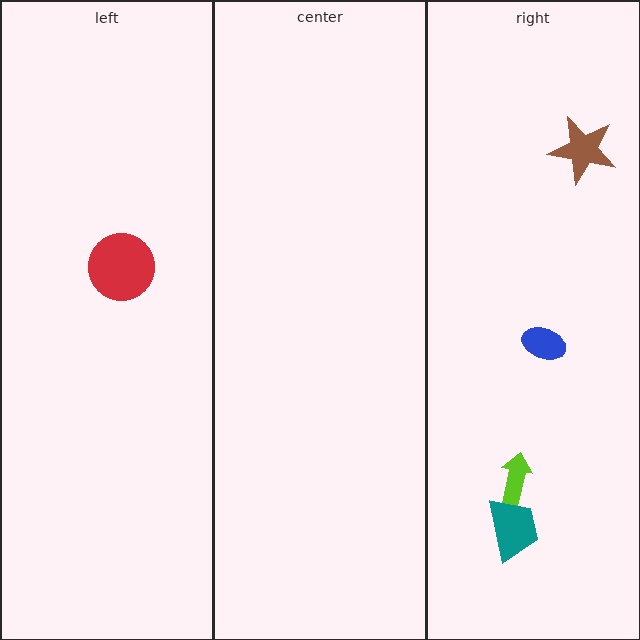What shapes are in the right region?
The brown star, the lime arrow, the blue ellipse, the teal trapezoid.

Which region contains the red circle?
The left region.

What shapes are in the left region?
The red circle.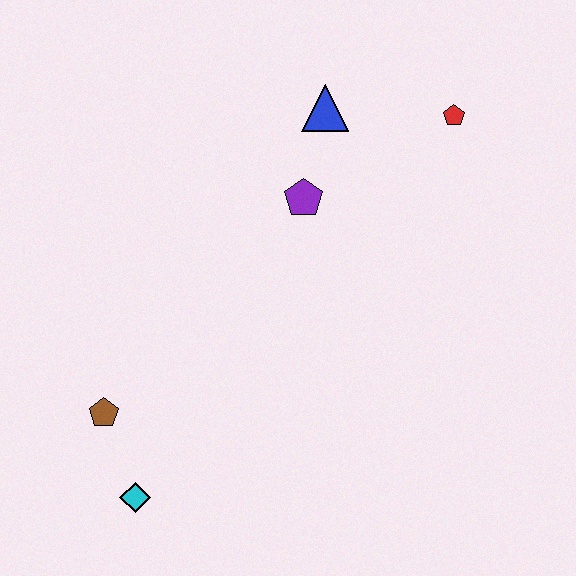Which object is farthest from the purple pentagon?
The cyan diamond is farthest from the purple pentagon.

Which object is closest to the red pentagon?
The blue triangle is closest to the red pentagon.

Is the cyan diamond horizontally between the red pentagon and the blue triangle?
No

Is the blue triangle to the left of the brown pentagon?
No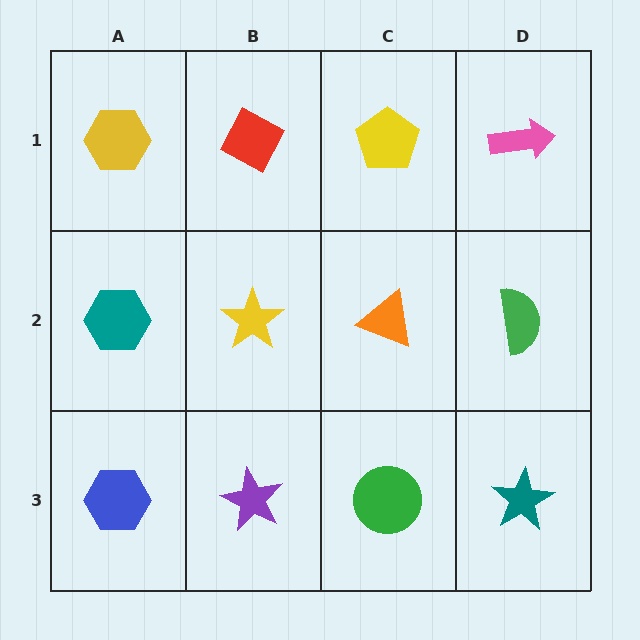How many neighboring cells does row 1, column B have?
3.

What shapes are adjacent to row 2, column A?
A yellow hexagon (row 1, column A), a blue hexagon (row 3, column A), a yellow star (row 2, column B).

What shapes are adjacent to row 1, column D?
A green semicircle (row 2, column D), a yellow pentagon (row 1, column C).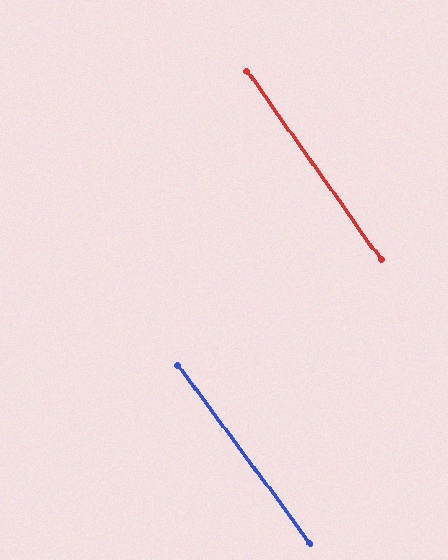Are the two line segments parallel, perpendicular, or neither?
Parallel — their directions differ by only 0.8°.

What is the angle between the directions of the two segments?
Approximately 1 degree.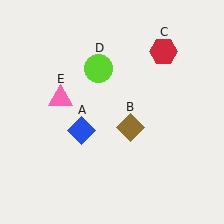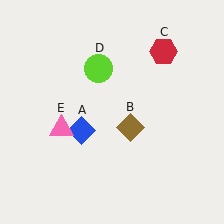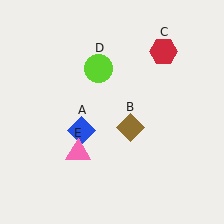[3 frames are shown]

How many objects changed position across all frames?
1 object changed position: pink triangle (object E).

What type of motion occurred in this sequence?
The pink triangle (object E) rotated counterclockwise around the center of the scene.